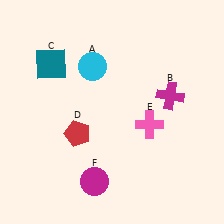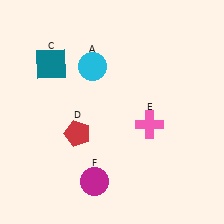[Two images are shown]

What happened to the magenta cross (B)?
The magenta cross (B) was removed in Image 2. It was in the top-right area of Image 1.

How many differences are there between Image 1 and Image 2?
There is 1 difference between the two images.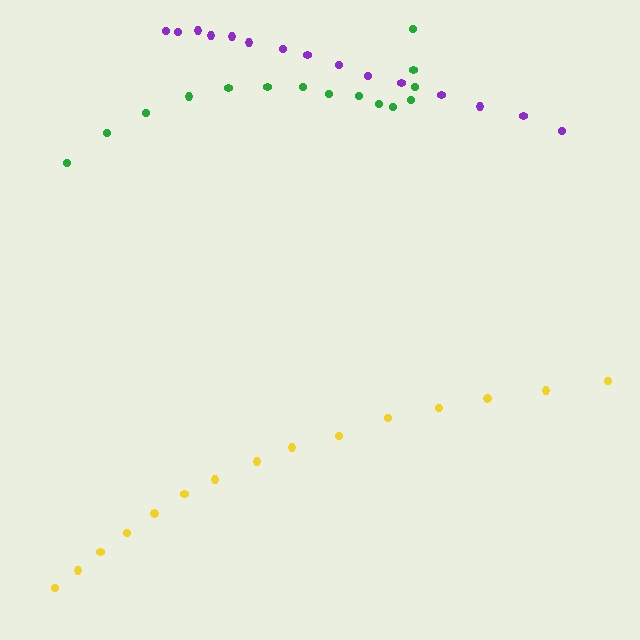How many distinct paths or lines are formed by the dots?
There are 3 distinct paths.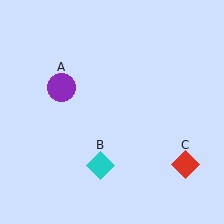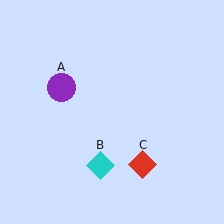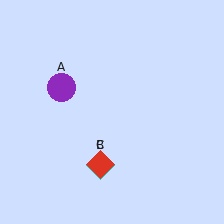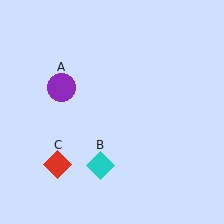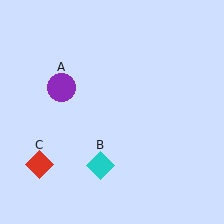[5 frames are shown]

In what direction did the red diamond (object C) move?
The red diamond (object C) moved left.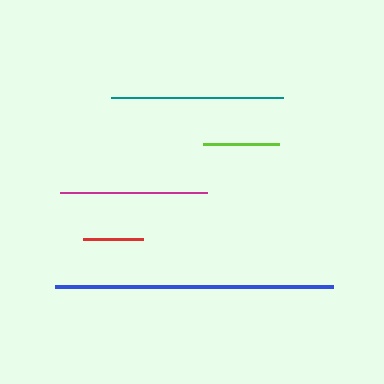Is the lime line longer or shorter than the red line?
The lime line is longer than the red line.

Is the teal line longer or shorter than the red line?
The teal line is longer than the red line.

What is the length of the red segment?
The red segment is approximately 61 pixels long.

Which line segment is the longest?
The blue line is the longest at approximately 278 pixels.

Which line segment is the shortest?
The red line is the shortest at approximately 61 pixels.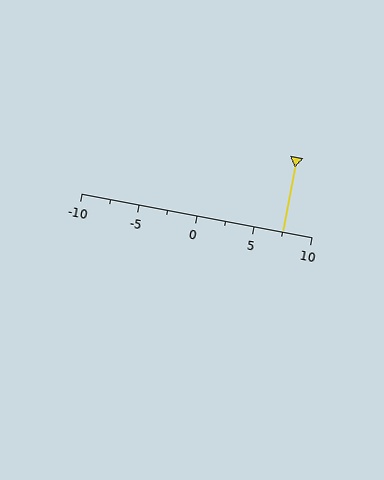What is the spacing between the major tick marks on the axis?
The major ticks are spaced 5 apart.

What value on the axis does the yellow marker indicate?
The marker indicates approximately 7.5.